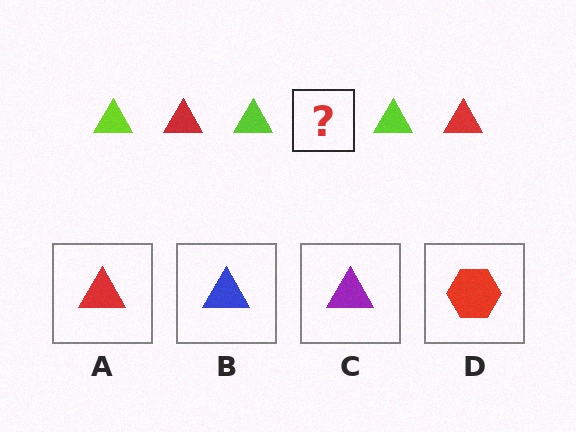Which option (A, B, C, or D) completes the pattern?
A.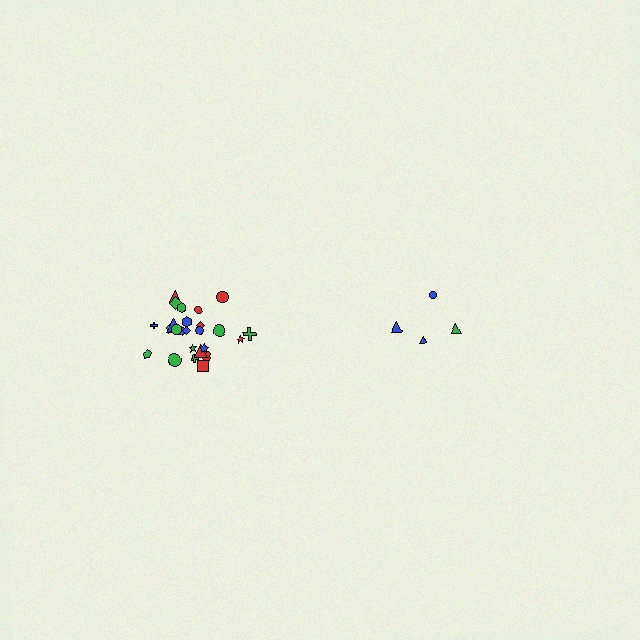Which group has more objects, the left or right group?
The left group.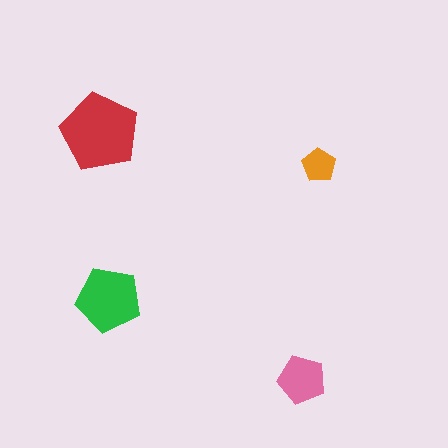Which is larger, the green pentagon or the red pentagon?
The red one.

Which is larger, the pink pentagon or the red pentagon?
The red one.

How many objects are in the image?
There are 4 objects in the image.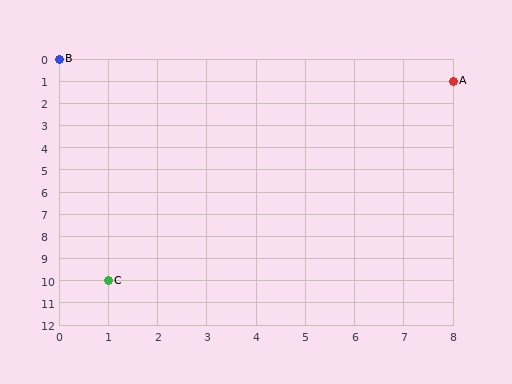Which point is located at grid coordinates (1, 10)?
Point C is at (1, 10).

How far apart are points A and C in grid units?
Points A and C are 7 columns and 9 rows apart (about 11.4 grid units diagonally).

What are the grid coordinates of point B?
Point B is at grid coordinates (0, 0).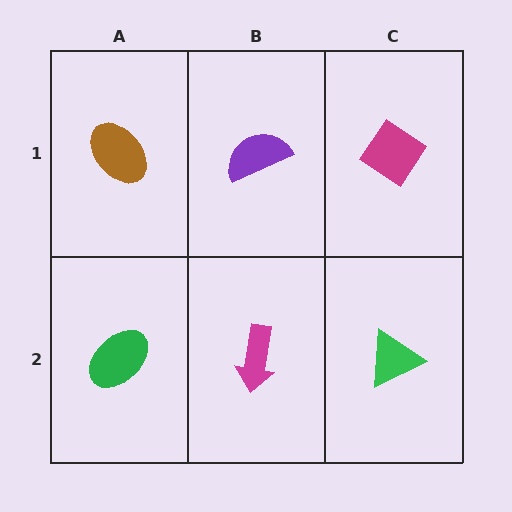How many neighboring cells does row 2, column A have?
2.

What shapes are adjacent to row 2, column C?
A magenta diamond (row 1, column C), a magenta arrow (row 2, column B).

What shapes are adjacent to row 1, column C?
A green triangle (row 2, column C), a purple semicircle (row 1, column B).